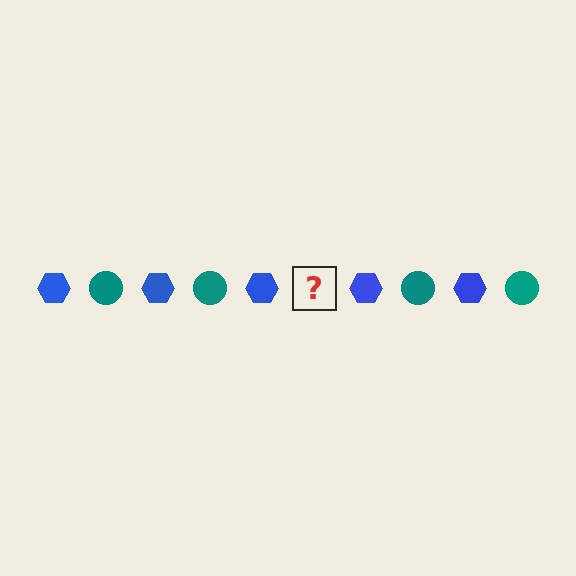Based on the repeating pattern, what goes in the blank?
The blank should be a teal circle.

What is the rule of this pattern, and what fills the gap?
The rule is that the pattern alternates between blue hexagon and teal circle. The gap should be filled with a teal circle.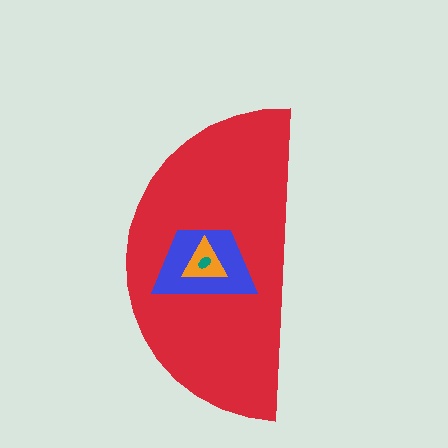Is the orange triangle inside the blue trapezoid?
Yes.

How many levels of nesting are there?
4.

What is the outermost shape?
The red semicircle.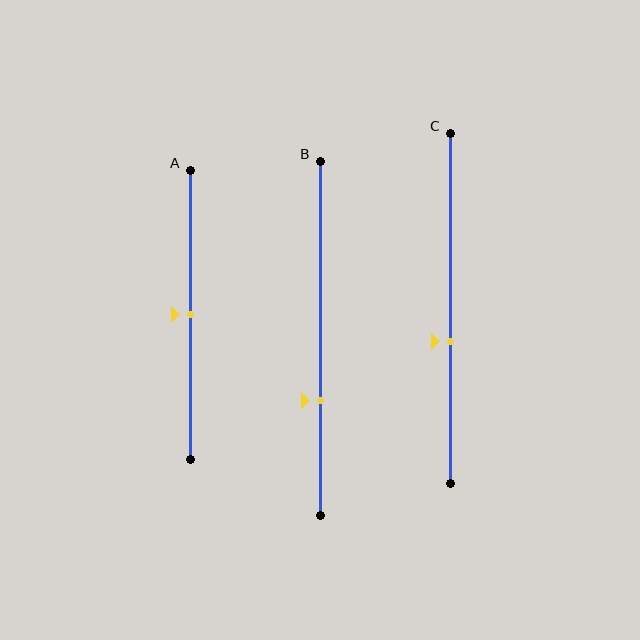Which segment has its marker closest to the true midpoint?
Segment A has its marker closest to the true midpoint.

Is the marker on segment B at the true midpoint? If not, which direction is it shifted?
No, the marker on segment B is shifted downward by about 18% of the segment length.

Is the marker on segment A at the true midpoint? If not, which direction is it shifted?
Yes, the marker on segment A is at the true midpoint.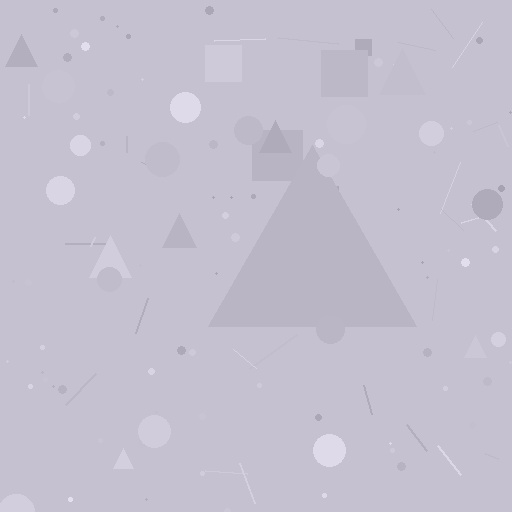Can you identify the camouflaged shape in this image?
The camouflaged shape is a triangle.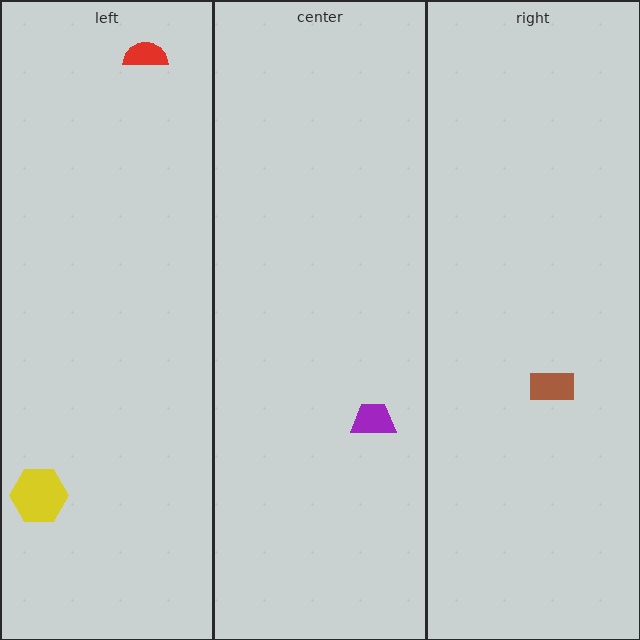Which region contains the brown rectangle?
The right region.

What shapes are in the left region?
The yellow hexagon, the red semicircle.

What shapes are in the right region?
The brown rectangle.